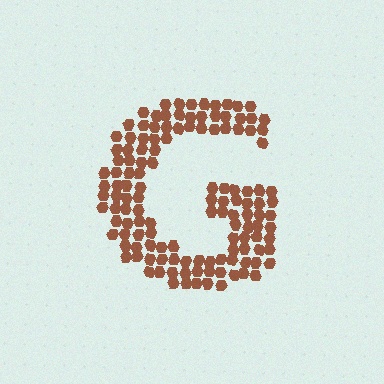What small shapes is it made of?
It is made of small hexagons.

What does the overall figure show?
The overall figure shows the letter G.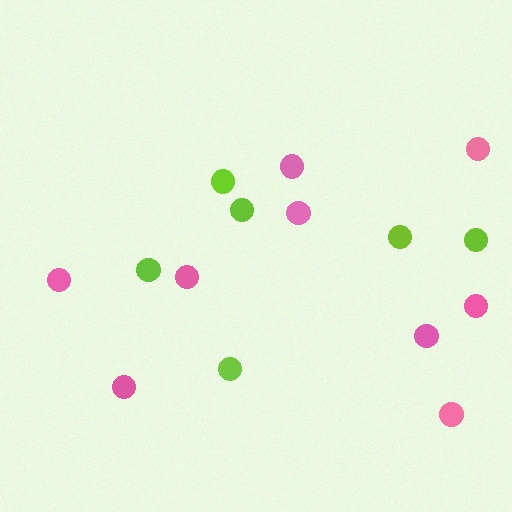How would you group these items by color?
There are 2 groups: one group of pink circles (9) and one group of lime circles (6).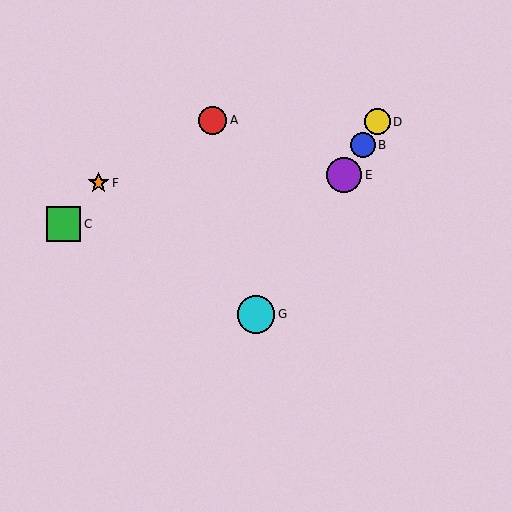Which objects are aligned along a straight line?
Objects B, D, E, G are aligned along a straight line.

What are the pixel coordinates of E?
Object E is at (344, 175).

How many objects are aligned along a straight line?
4 objects (B, D, E, G) are aligned along a straight line.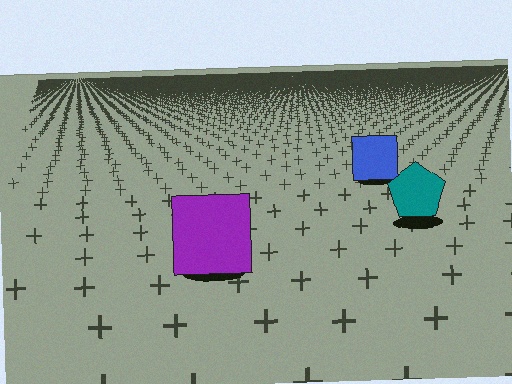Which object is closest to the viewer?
The purple square is closest. The texture marks near it are larger and more spread out.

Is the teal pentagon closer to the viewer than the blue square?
Yes. The teal pentagon is closer — you can tell from the texture gradient: the ground texture is coarser near it.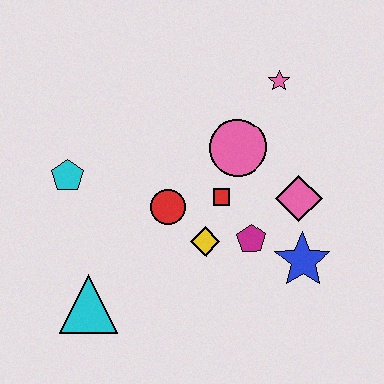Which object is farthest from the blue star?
The cyan pentagon is farthest from the blue star.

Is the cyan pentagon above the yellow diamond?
Yes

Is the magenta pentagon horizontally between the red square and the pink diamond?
Yes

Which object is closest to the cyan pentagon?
The red circle is closest to the cyan pentagon.